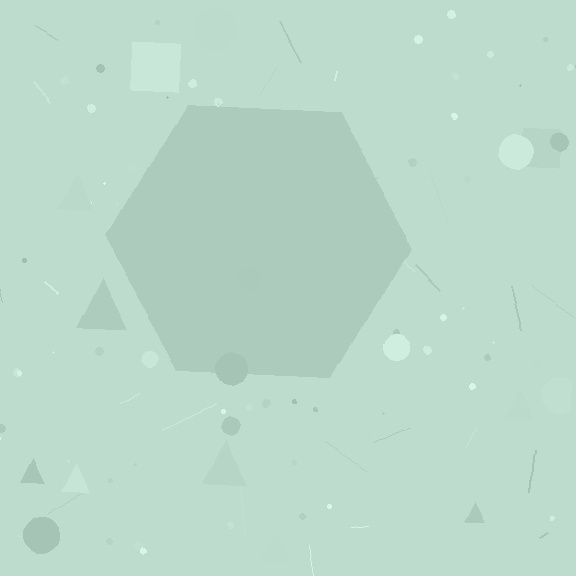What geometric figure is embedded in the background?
A hexagon is embedded in the background.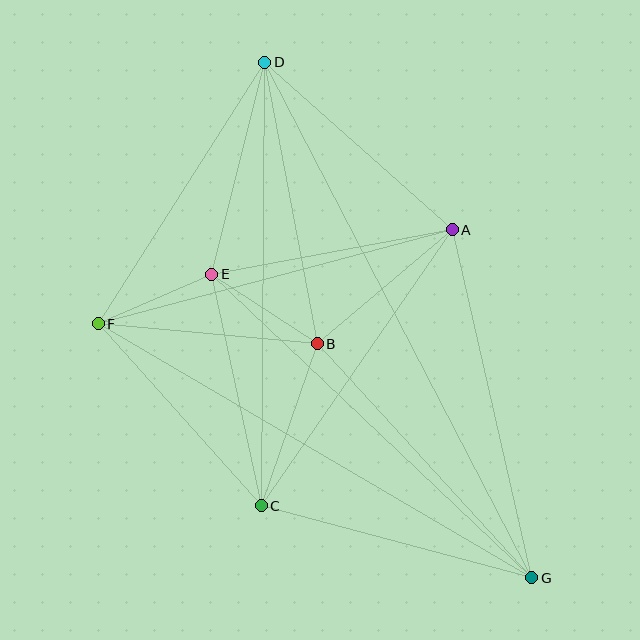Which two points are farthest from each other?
Points D and G are farthest from each other.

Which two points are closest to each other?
Points E and F are closest to each other.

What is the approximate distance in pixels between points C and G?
The distance between C and G is approximately 280 pixels.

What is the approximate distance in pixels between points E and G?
The distance between E and G is approximately 441 pixels.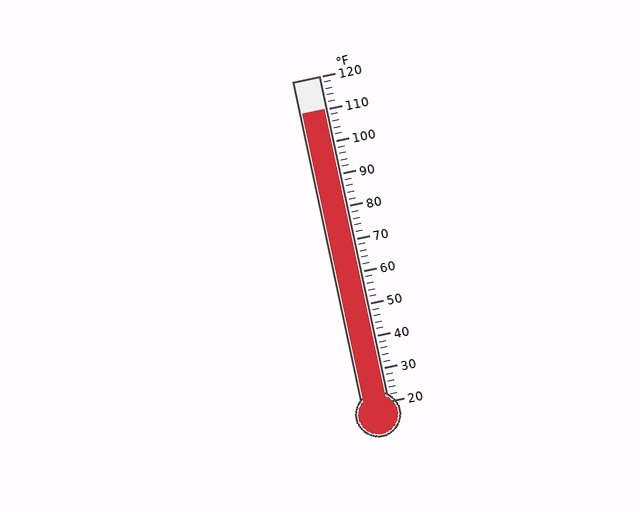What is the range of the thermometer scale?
The thermometer scale ranges from 20°F to 120°F.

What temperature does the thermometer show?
The thermometer shows approximately 110°F.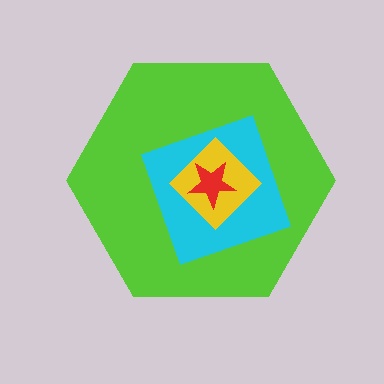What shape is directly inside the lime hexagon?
The cyan square.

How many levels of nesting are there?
4.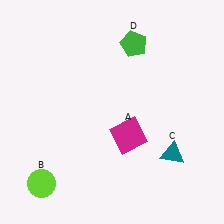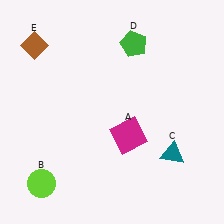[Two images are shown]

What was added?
A brown diamond (E) was added in Image 2.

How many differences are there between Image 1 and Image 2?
There is 1 difference between the two images.